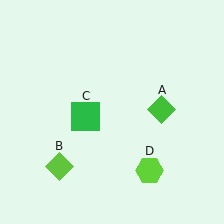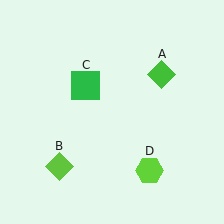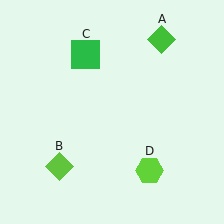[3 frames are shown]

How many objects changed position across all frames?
2 objects changed position: green diamond (object A), green square (object C).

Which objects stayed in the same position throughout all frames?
Lime diamond (object B) and lime hexagon (object D) remained stationary.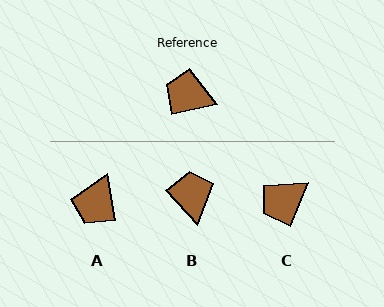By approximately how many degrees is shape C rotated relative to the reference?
Approximately 55 degrees counter-clockwise.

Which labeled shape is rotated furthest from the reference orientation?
A, about 86 degrees away.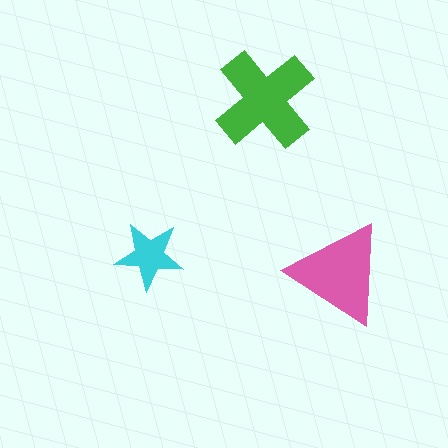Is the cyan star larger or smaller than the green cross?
Smaller.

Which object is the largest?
The green cross.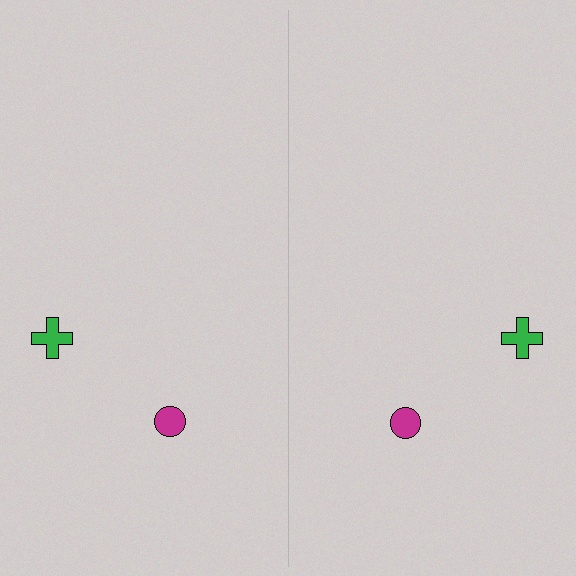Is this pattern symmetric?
Yes, this pattern has bilateral (reflection) symmetry.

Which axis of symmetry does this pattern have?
The pattern has a vertical axis of symmetry running through the center of the image.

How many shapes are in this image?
There are 4 shapes in this image.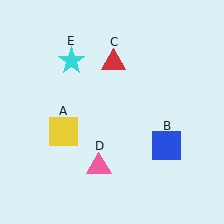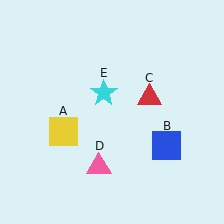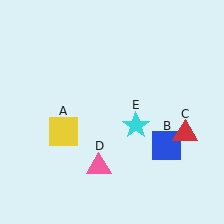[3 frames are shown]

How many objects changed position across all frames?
2 objects changed position: red triangle (object C), cyan star (object E).